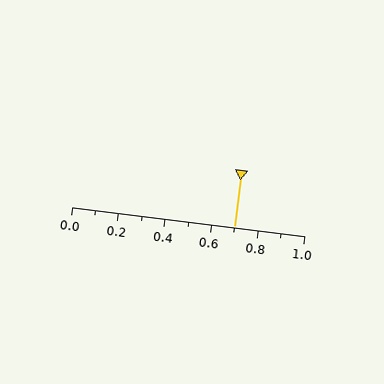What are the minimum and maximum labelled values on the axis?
The axis runs from 0.0 to 1.0.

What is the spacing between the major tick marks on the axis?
The major ticks are spaced 0.2 apart.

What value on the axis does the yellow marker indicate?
The marker indicates approximately 0.7.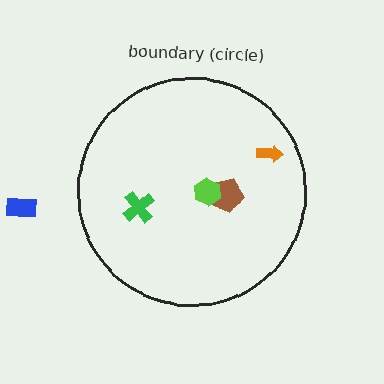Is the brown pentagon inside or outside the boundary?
Inside.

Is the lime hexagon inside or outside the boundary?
Inside.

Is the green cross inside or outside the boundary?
Inside.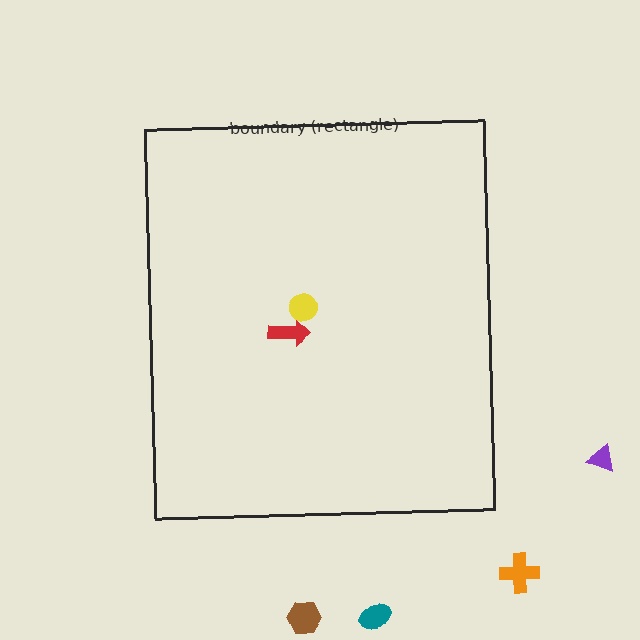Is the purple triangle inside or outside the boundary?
Outside.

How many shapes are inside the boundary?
2 inside, 4 outside.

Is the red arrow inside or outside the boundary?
Inside.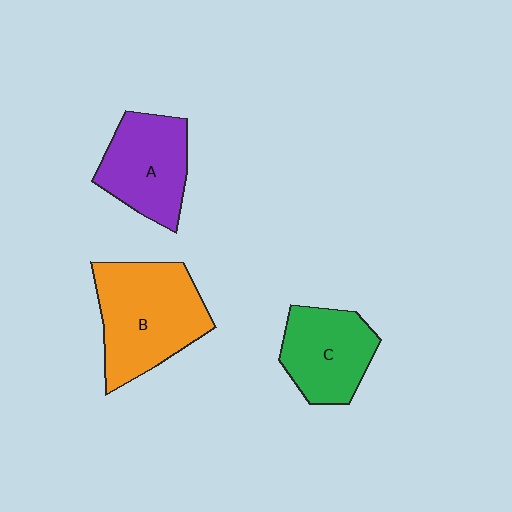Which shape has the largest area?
Shape B (orange).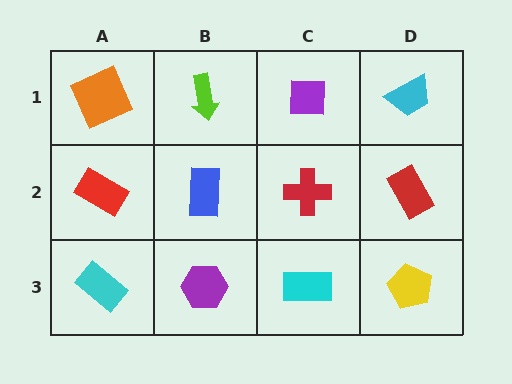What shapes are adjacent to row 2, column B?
A lime arrow (row 1, column B), a purple hexagon (row 3, column B), a red rectangle (row 2, column A), a red cross (row 2, column C).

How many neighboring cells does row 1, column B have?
3.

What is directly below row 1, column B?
A blue rectangle.